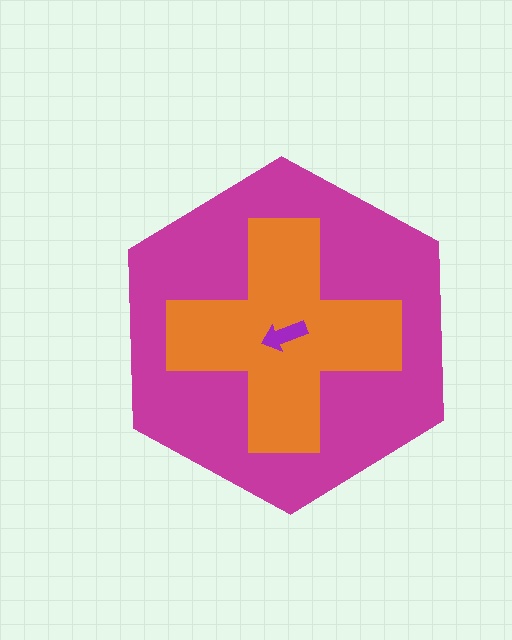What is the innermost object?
The purple arrow.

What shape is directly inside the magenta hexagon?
The orange cross.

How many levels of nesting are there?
3.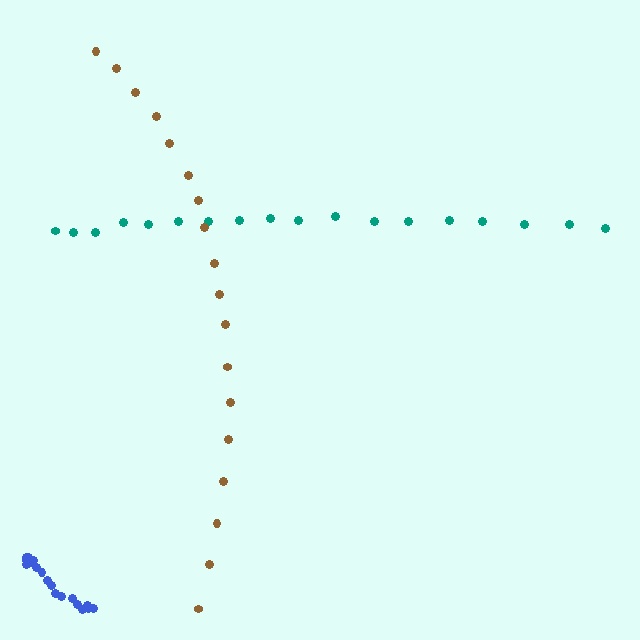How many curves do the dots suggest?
There are 3 distinct paths.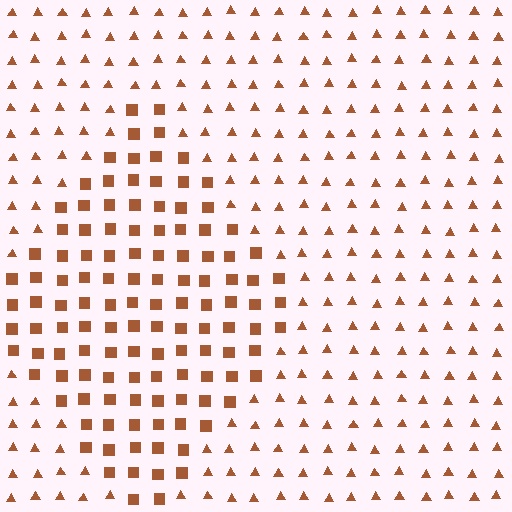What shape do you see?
I see a diamond.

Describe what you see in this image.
The image is filled with small brown elements arranged in a uniform grid. A diamond-shaped region contains squares, while the surrounding area contains triangles. The boundary is defined purely by the change in element shape.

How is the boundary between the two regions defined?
The boundary is defined by a change in element shape: squares inside vs. triangles outside. All elements share the same color and spacing.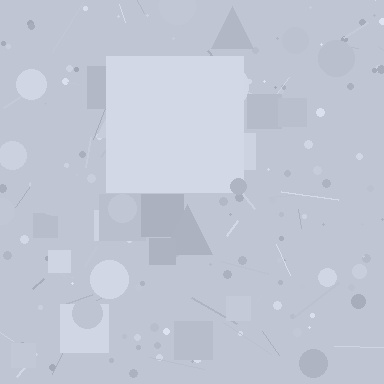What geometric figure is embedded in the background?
A square is embedded in the background.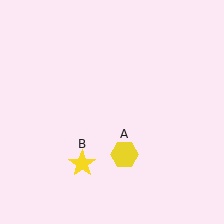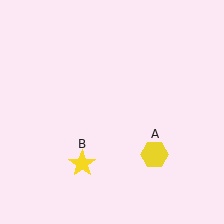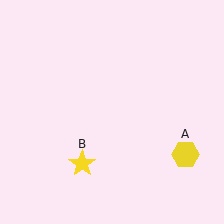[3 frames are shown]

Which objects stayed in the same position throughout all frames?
Yellow star (object B) remained stationary.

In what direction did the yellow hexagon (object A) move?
The yellow hexagon (object A) moved right.